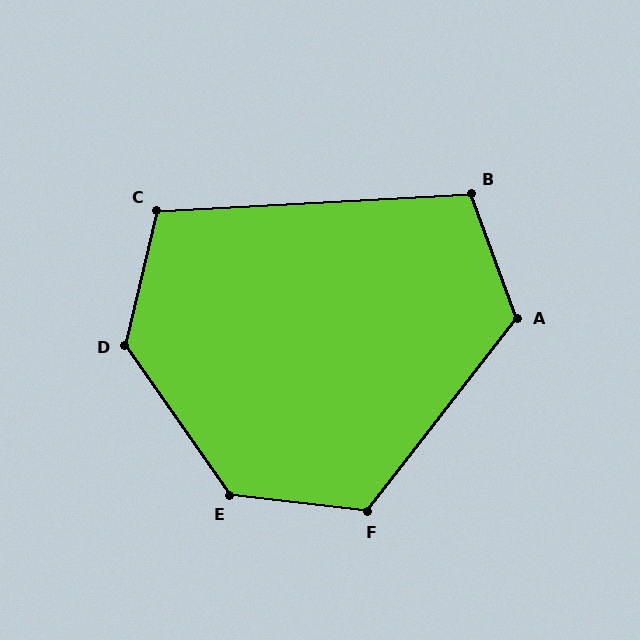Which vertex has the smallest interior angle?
C, at approximately 106 degrees.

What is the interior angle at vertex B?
Approximately 107 degrees (obtuse).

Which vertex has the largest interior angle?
E, at approximately 132 degrees.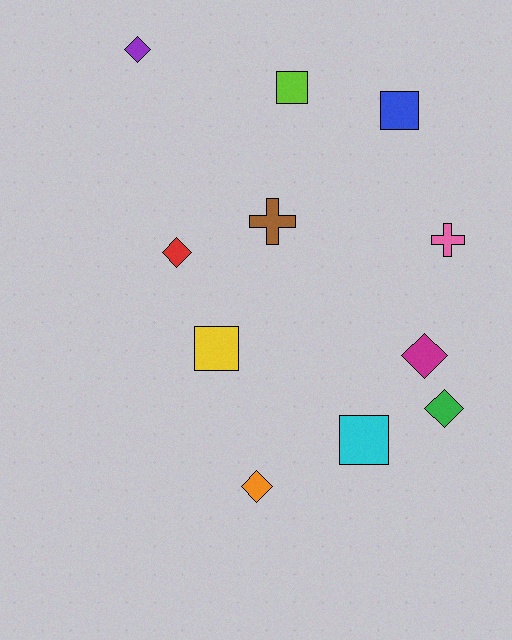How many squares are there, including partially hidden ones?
There are 4 squares.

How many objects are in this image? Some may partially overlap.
There are 11 objects.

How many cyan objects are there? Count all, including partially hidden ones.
There is 1 cyan object.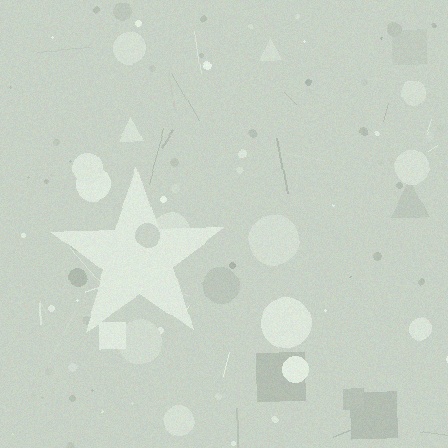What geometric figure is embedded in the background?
A star is embedded in the background.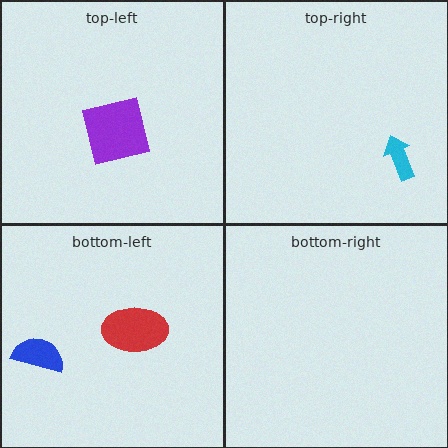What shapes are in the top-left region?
The purple square.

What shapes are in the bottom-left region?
The blue semicircle, the red ellipse.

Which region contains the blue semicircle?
The bottom-left region.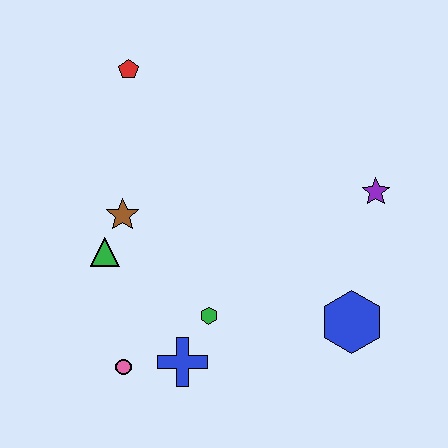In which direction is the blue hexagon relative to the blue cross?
The blue hexagon is to the right of the blue cross.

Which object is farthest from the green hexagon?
The red pentagon is farthest from the green hexagon.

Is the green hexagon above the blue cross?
Yes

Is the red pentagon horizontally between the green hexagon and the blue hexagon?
No